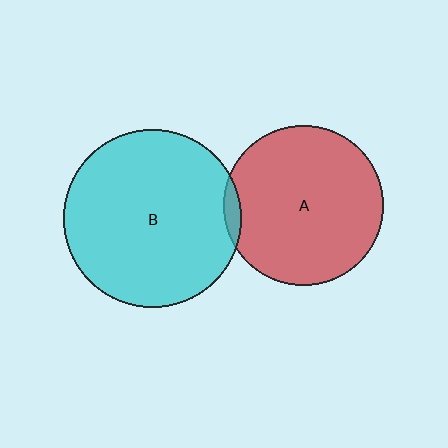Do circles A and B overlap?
Yes.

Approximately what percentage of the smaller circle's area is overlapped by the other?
Approximately 5%.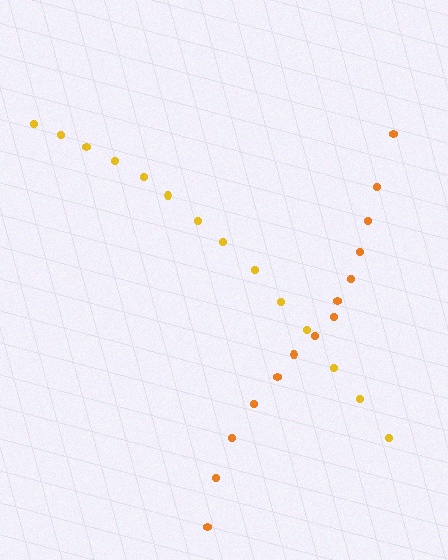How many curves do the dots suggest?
There are 2 distinct paths.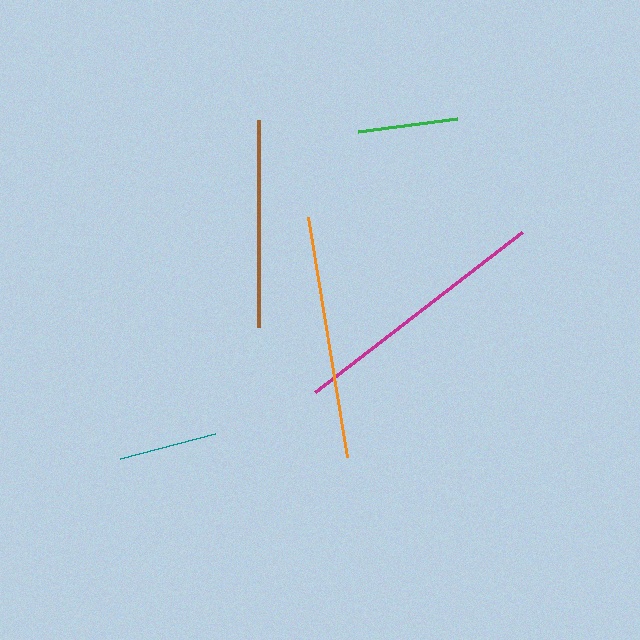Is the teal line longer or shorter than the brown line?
The brown line is longer than the teal line.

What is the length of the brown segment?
The brown segment is approximately 207 pixels long.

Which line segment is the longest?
The magenta line is the longest at approximately 262 pixels.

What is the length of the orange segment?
The orange segment is approximately 243 pixels long.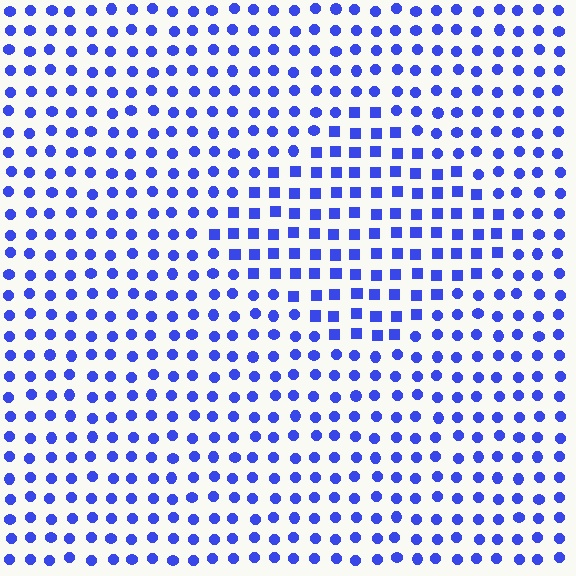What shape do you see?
I see a diamond.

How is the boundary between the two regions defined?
The boundary is defined by a change in element shape: squares inside vs. circles outside. All elements share the same color and spacing.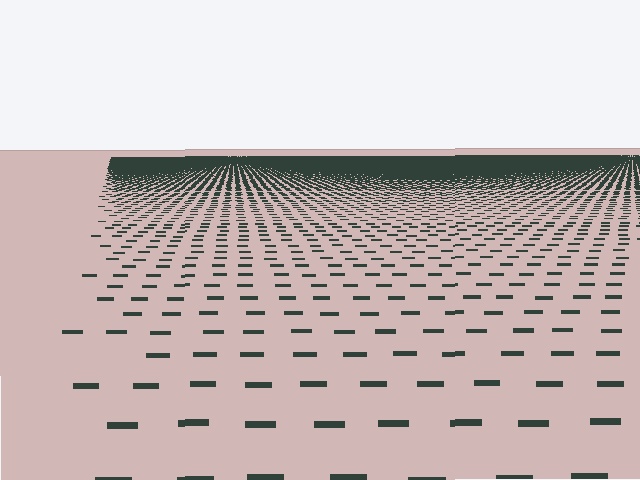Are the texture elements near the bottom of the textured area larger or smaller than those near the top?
Larger. Near the bottom, elements are closer to the viewer and appear at a bigger on-screen size.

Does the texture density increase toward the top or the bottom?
Density increases toward the top.